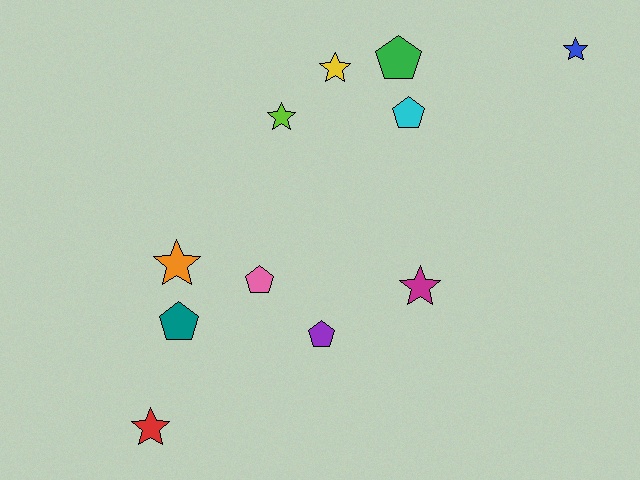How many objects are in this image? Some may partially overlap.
There are 11 objects.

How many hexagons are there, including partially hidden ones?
There are no hexagons.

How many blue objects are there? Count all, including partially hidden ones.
There is 1 blue object.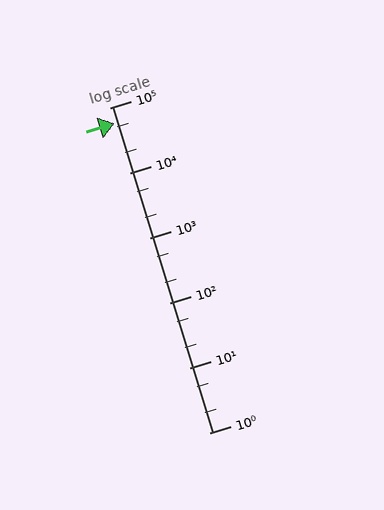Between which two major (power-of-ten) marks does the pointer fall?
The pointer is between 10000 and 100000.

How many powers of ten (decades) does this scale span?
The scale spans 5 decades, from 1 to 100000.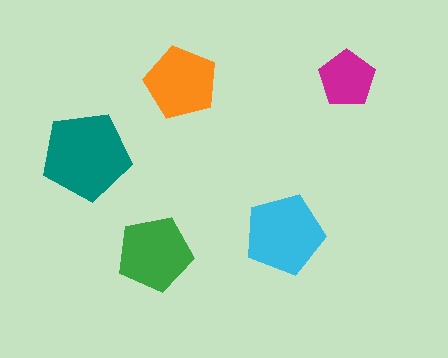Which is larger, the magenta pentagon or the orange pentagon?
The orange one.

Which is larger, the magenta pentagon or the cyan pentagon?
The cyan one.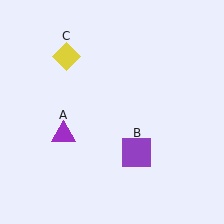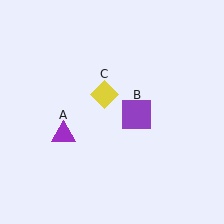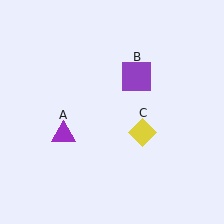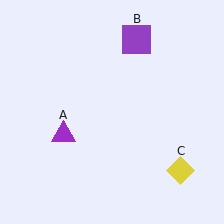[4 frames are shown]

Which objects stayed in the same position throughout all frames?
Purple triangle (object A) remained stationary.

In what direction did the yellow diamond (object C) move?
The yellow diamond (object C) moved down and to the right.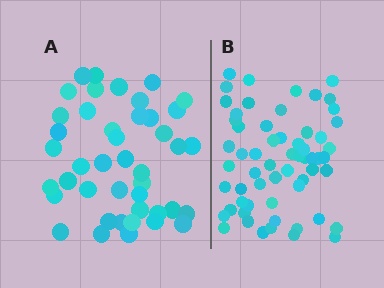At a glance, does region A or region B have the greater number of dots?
Region B (the right region) has more dots.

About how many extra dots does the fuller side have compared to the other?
Region B has approximately 15 more dots than region A.